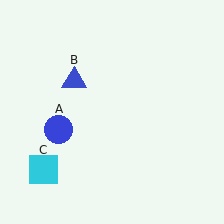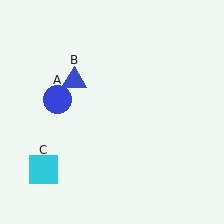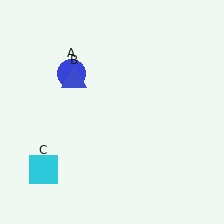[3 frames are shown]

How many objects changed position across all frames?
1 object changed position: blue circle (object A).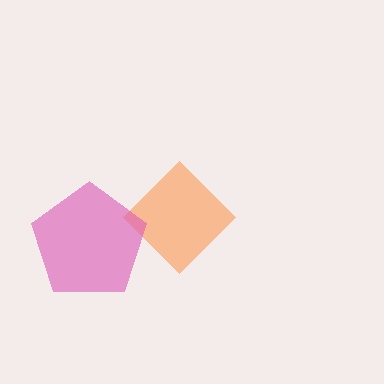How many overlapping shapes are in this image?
There are 2 overlapping shapes in the image.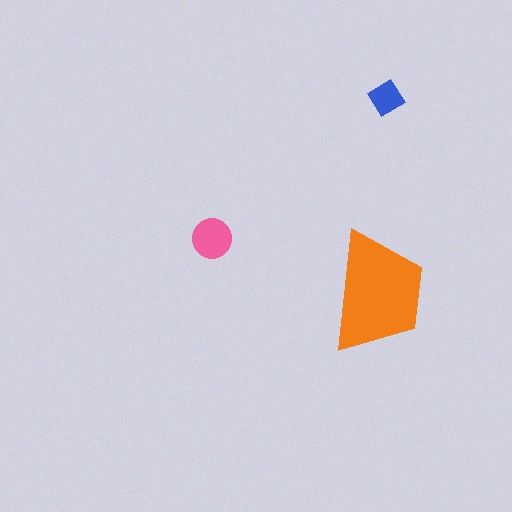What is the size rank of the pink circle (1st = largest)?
2nd.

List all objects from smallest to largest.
The blue diamond, the pink circle, the orange trapezoid.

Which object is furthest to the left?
The pink circle is leftmost.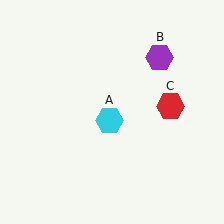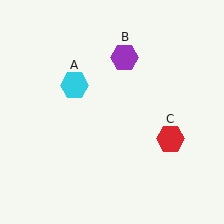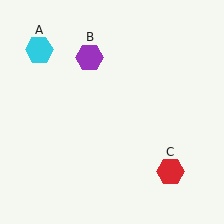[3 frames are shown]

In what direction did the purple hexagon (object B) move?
The purple hexagon (object B) moved left.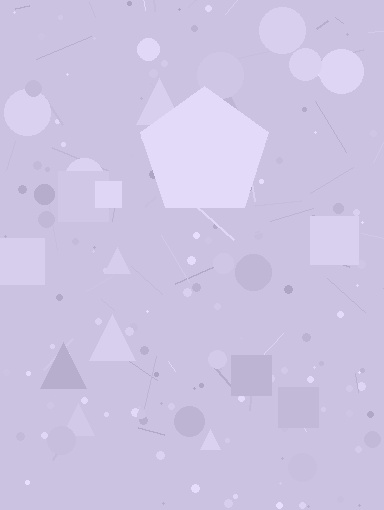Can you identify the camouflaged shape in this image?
The camouflaged shape is a pentagon.